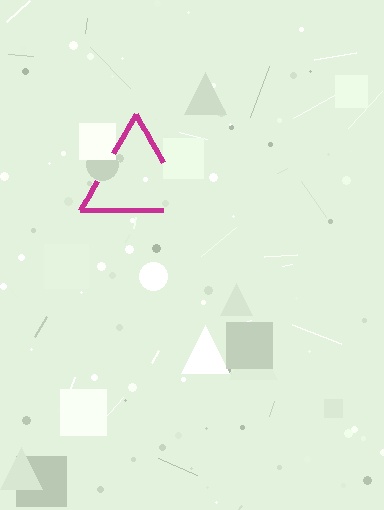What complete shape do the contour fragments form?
The contour fragments form a triangle.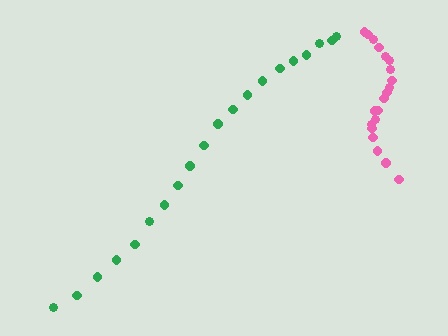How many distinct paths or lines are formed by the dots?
There are 2 distinct paths.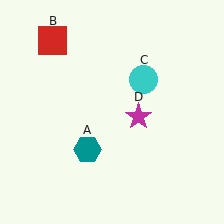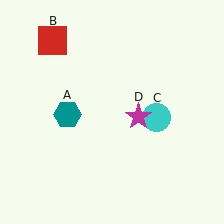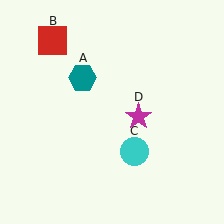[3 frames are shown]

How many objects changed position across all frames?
2 objects changed position: teal hexagon (object A), cyan circle (object C).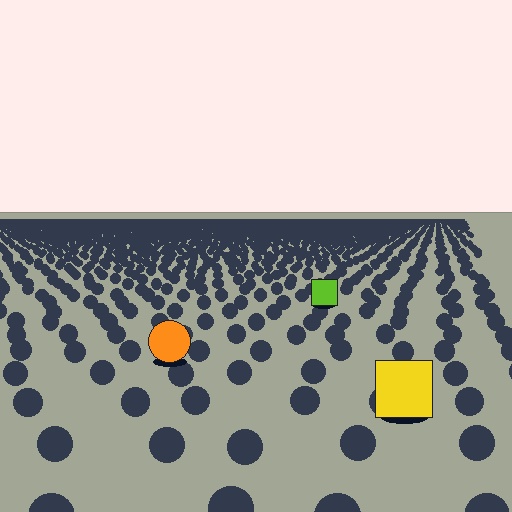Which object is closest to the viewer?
The yellow square is closest. The texture marks near it are larger and more spread out.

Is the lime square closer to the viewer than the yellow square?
No. The yellow square is closer — you can tell from the texture gradient: the ground texture is coarser near it.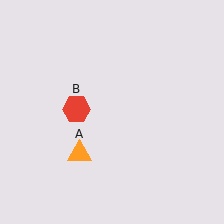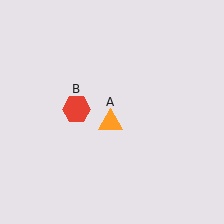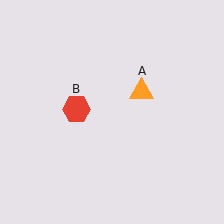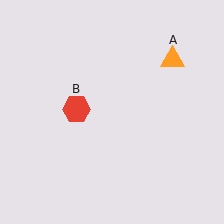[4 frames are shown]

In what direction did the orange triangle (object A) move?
The orange triangle (object A) moved up and to the right.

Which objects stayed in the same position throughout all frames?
Red hexagon (object B) remained stationary.